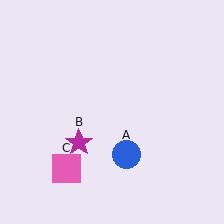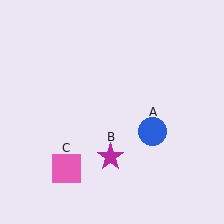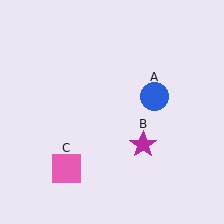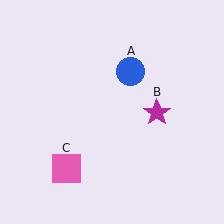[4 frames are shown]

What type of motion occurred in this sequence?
The blue circle (object A), magenta star (object B) rotated counterclockwise around the center of the scene.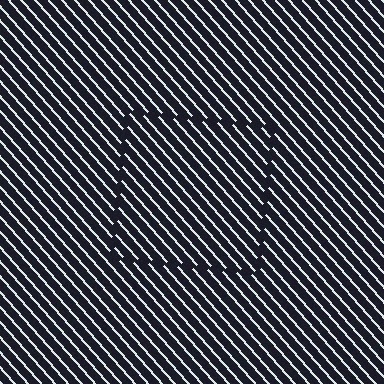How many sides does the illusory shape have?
4 sides — the line-ends trace a square.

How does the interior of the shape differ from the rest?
The interior of the shape contains the same grating, shifted by half a period — the contour is defined by the phase discontinuity where line-ends from the inner and outer gratings abut.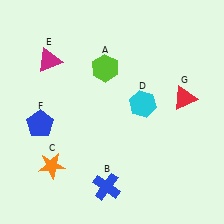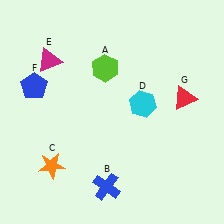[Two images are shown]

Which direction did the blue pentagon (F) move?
The blue pentagon (F) moved up.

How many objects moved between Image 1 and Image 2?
1 object moved between the two images.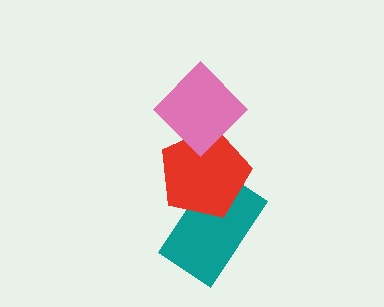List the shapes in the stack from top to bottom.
From top to bottom: the pink diamond, the red pentagon, the teal rectangle.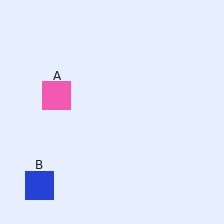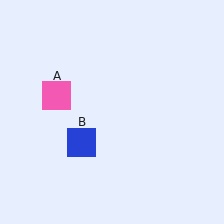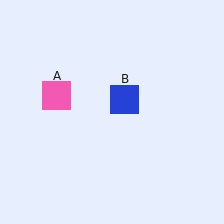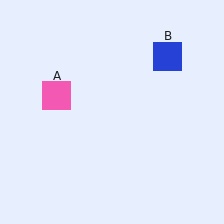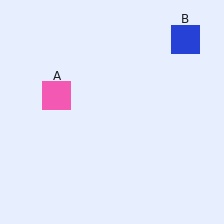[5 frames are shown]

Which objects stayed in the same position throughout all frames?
Pink square (object A) remained stationary.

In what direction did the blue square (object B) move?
The blue square (object B) moved up and to the right.